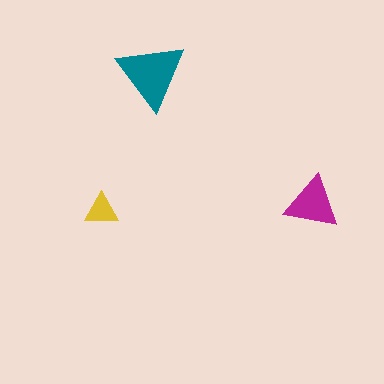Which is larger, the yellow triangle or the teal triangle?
The teal one.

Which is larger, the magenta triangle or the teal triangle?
The teal one.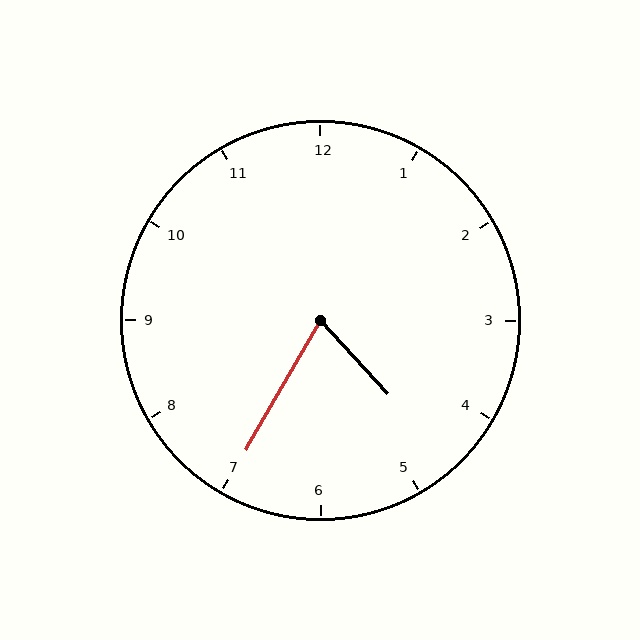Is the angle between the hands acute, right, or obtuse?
It is acute.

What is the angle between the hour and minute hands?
Approximately 72 degrees.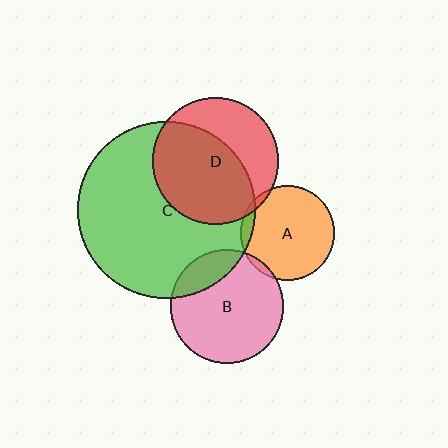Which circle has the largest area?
Circle C (green).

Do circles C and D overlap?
Yes.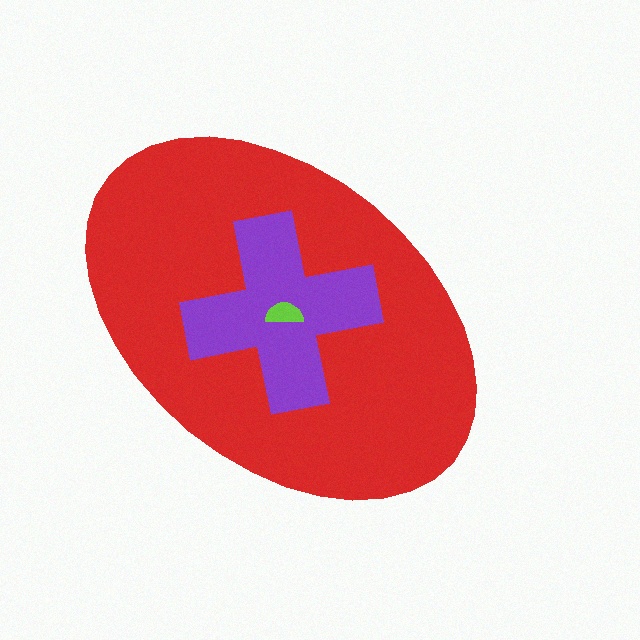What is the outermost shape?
The red ellipse.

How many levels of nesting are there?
3.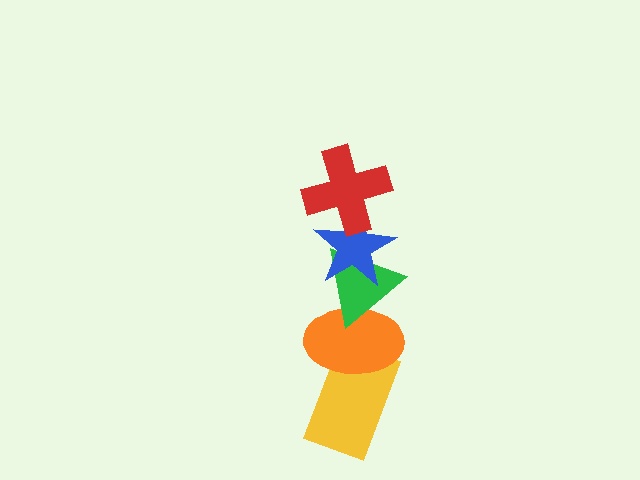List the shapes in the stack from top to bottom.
From top to bottom: the red cross, the blue star, the green triangle, the orange ellipse, the yellow rectangle.